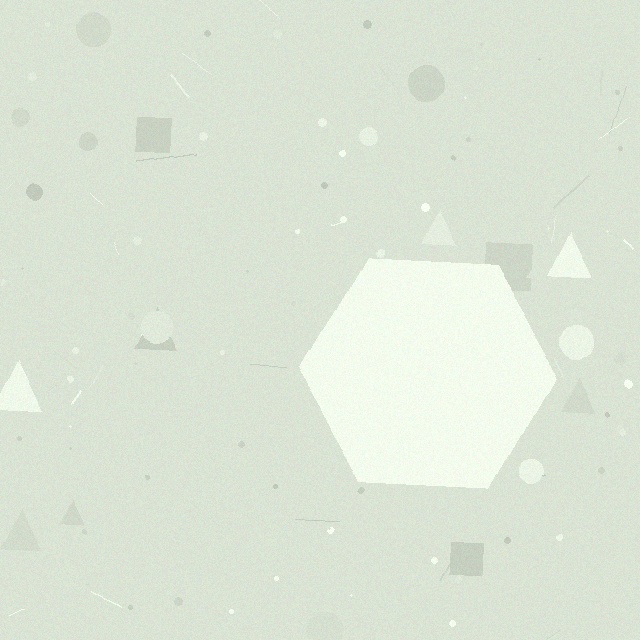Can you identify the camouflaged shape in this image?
The camouflaged shape is a hexagon.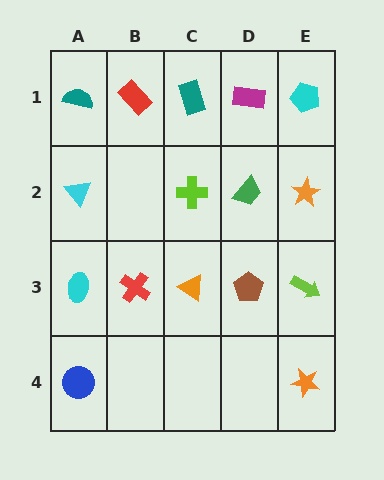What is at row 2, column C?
A lime cross.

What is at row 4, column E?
An orange star.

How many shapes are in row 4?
2 shapes.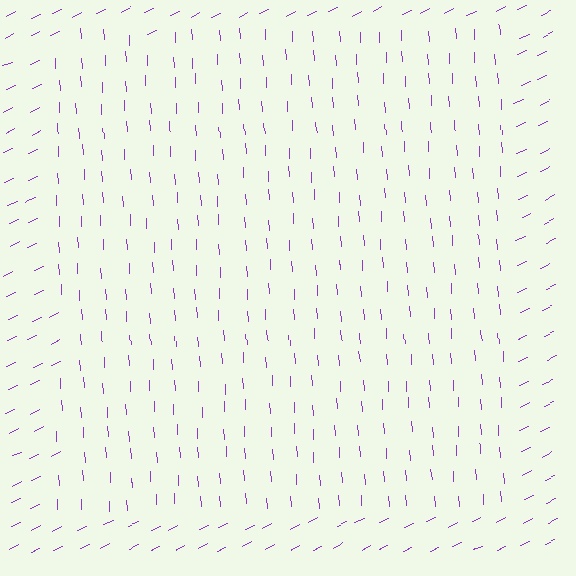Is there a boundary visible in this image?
Yes, there is a texture boundary formed by a change in line orientation.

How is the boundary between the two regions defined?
The boundary is defined purely by a change in line orientation (approximately 68 degrees difference). All lines are the same color and thickness.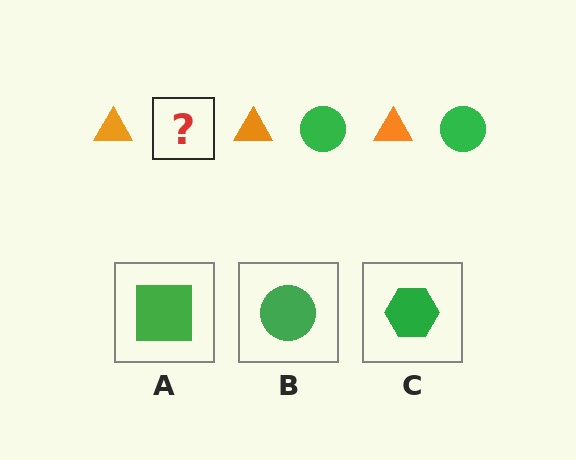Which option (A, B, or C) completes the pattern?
B.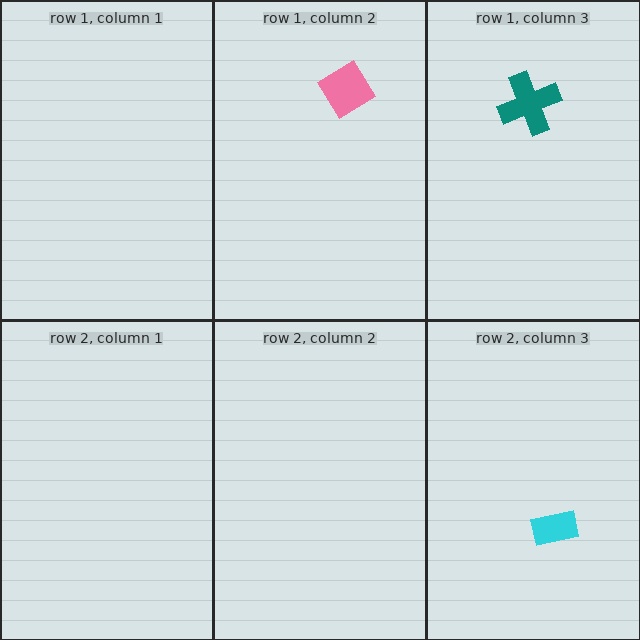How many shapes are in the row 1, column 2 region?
1.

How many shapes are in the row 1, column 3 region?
1.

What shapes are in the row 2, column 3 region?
The cyan rectangle.